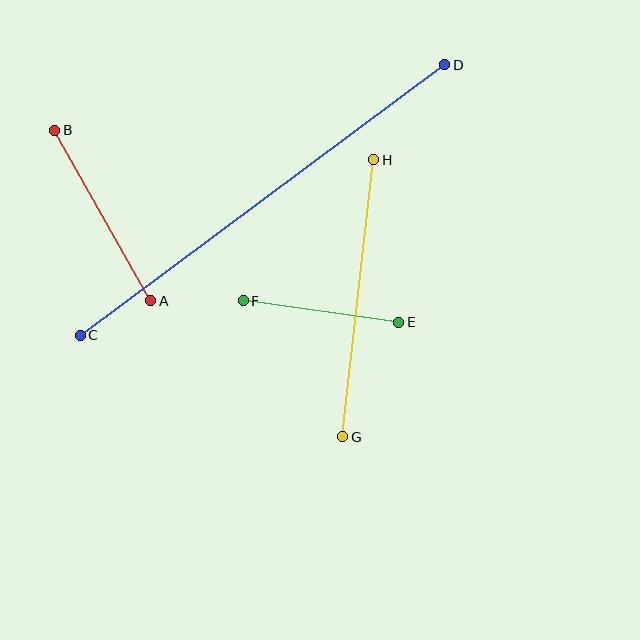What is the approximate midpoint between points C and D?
The midpoint is at approximately (262, 200) pixels.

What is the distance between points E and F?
The distance is approximately 157 pixels.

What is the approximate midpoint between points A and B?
The midpoint is at approximately (103, 216) pixels.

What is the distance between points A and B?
The distance is approximately 195 pixels.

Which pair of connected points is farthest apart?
Points C and D are farthest apart.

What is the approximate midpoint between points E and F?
The midpoint is at approximately (321, 311) pixels.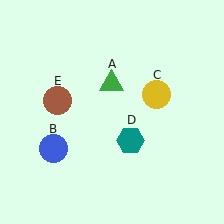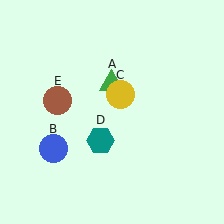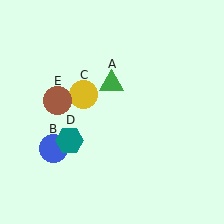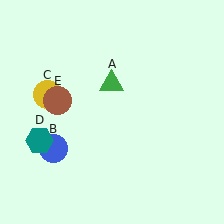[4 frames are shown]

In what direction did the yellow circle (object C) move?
The yellow circle (object C) moved left.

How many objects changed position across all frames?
2 objects changed position: yellow circle (object C), teal hexagon (object D).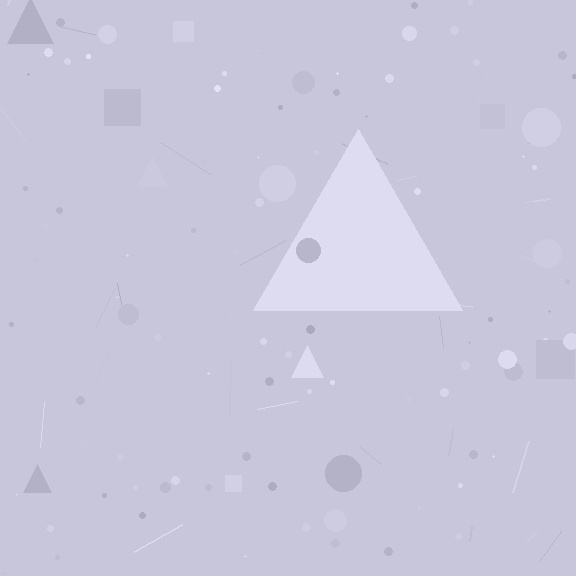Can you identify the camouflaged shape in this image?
The camouflaged shape is a triangle.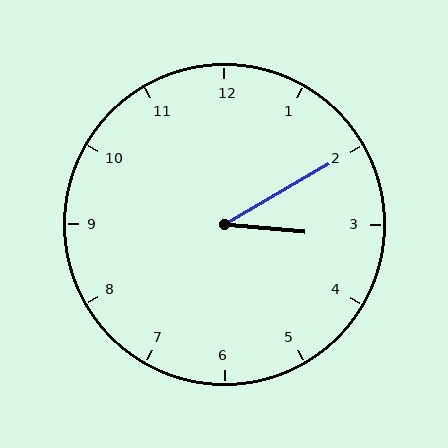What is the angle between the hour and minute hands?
Approximately 35 degrees.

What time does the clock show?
3:10.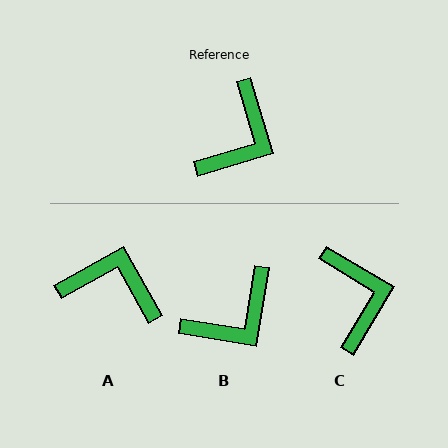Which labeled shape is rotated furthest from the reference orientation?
A, about 102 degrees away.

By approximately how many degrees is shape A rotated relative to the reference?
Approximately 102 degrees counter-clockwise.